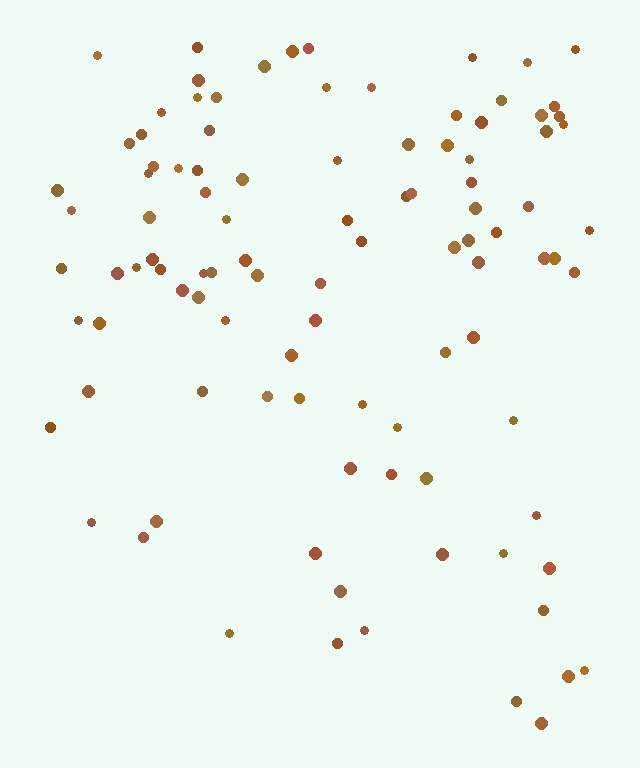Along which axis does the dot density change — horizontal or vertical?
Vertical.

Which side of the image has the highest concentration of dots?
The top.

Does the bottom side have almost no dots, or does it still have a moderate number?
Still a moderate number, just noticeably fewer than the top.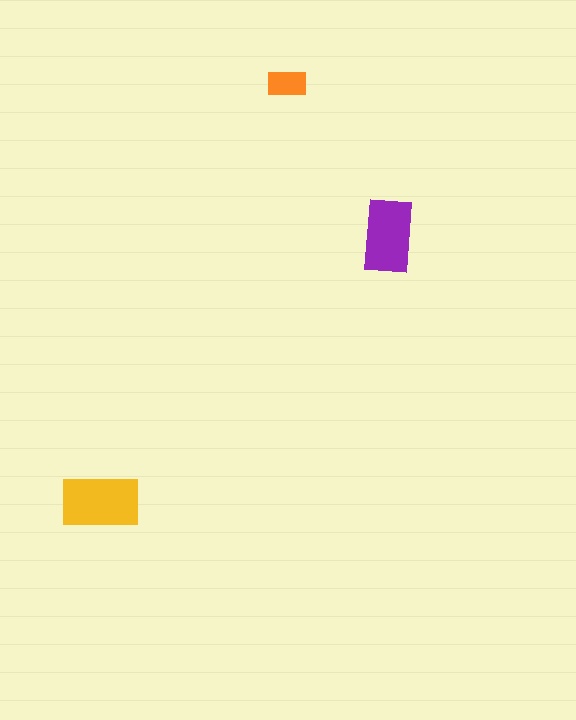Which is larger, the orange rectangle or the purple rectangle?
The purple one.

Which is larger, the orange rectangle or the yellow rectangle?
The yellow one.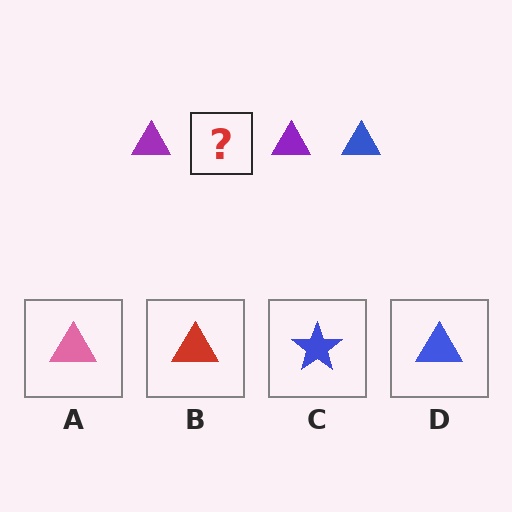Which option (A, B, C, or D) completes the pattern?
D.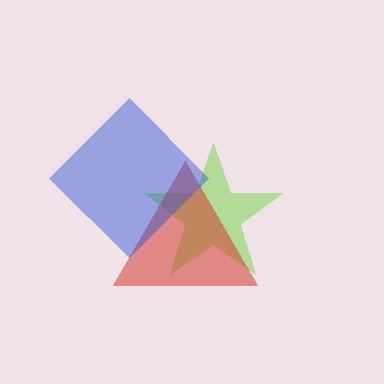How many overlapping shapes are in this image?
There are 3 overlapping shapes in the image.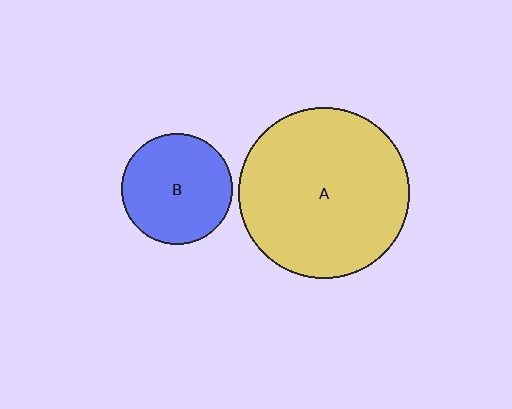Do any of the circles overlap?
No, none of the circles overlap.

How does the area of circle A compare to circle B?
Approximately 2.4 times.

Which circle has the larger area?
Circle A (yellow).